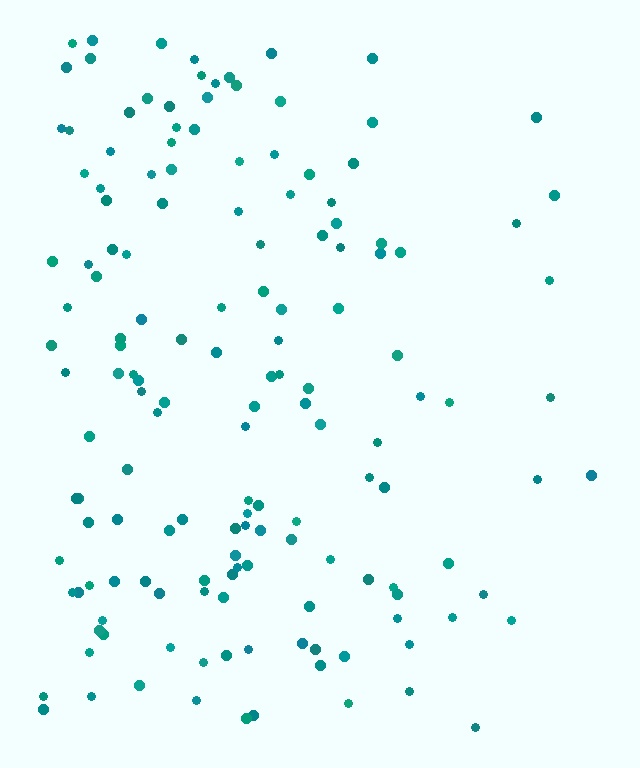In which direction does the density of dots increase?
From right to left, with the left side densest.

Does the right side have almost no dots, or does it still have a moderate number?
Still a moderate number, just noticeably fewer than the left.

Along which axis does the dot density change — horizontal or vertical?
Horizontal.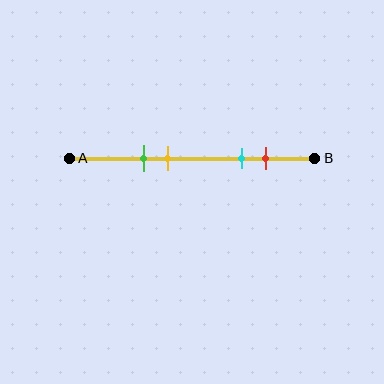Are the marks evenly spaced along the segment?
No, the marks are not evenly spaced.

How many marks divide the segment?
There are 4 marks dividing the segment.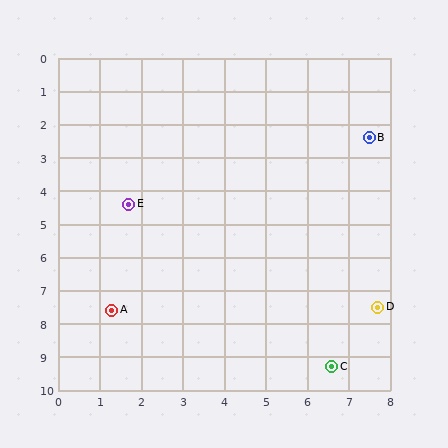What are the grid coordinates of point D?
Point D is at approximately (7.7, 7.5).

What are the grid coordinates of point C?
Point C is at approximately (6.6, 9.3).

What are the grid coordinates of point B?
Point B is at approximately (7.5, 2.4).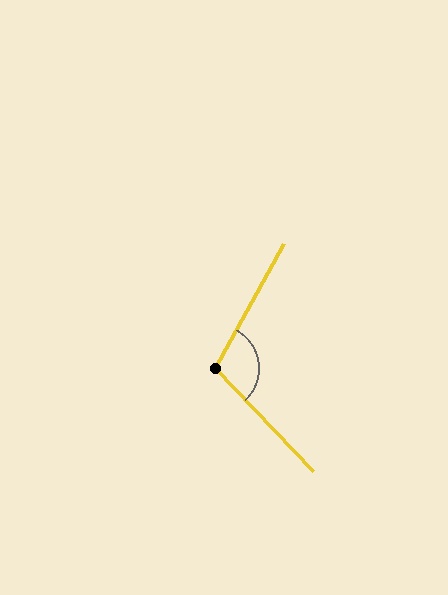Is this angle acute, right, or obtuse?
It is obtuse.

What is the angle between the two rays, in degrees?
Approximately 108 degrees.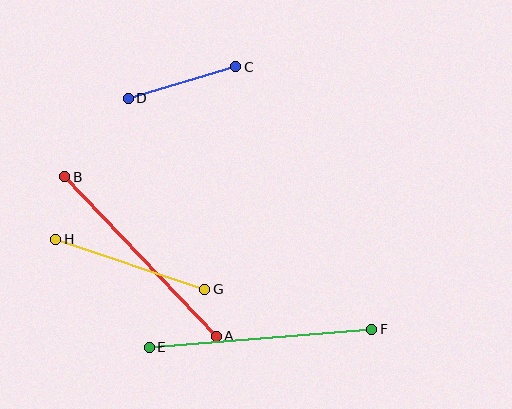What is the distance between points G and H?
The distance is approximately 157 pixels.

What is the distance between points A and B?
The distance is approximately 220 pixels.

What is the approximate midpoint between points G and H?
The midpoint is at approximately (130, 264) pixels.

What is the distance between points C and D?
The distance is approximately 112 pixels.